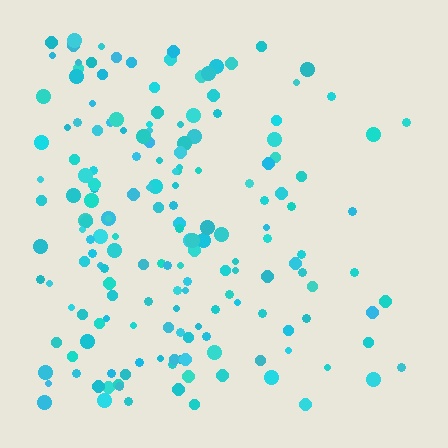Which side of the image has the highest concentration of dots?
The left.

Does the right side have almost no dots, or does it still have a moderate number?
Still a moderate number, just noticeably fewer than the left.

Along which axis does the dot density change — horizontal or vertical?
Horizontal.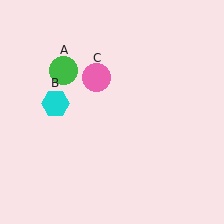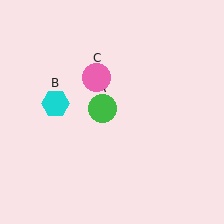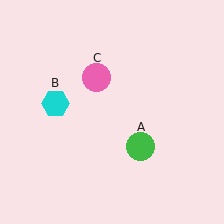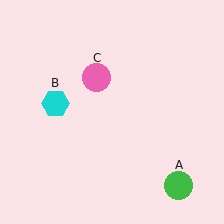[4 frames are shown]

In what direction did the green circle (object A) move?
The green circle (object A) moved down and to the right.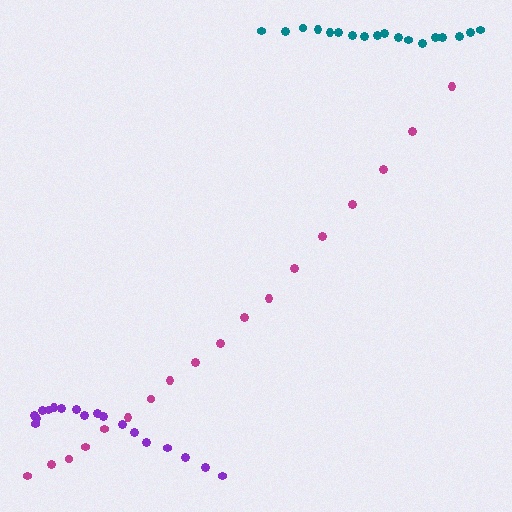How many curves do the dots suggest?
There are 3 distinct paths.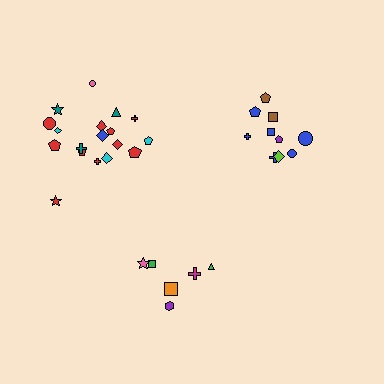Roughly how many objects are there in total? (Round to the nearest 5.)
Roughly 35 objects in total.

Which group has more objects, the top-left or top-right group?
The top-left group.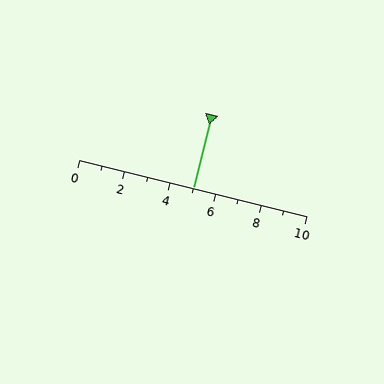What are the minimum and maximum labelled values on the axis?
The axis runs from 0 to 10.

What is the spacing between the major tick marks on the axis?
The major ticks are spaced 2 apart.